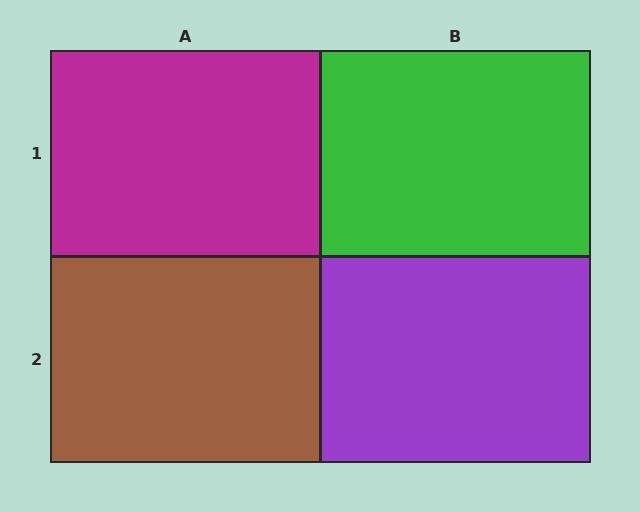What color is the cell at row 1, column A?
Magenta.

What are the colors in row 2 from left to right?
Brown, purple.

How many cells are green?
1 cell is green.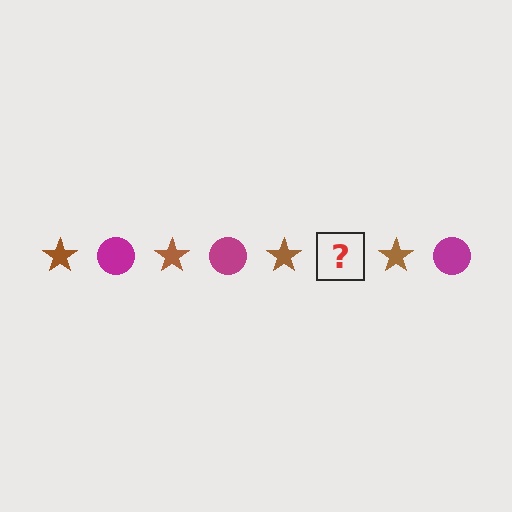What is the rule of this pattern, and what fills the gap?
The rule is that the pattern alternates between brown star and magenta circle. The gap should be filled with a magenta circle.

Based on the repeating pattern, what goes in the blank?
The blank should be a magenta circle.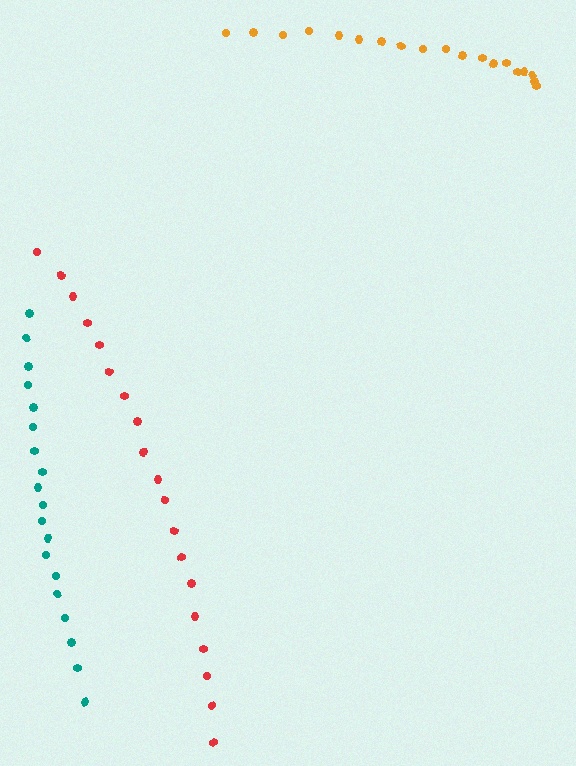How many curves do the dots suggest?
There are 3 distinct paths.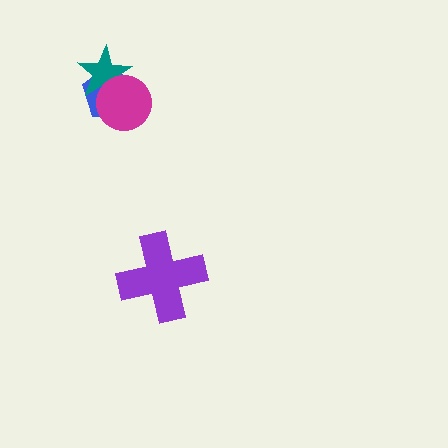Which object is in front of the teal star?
The magenta circle is in front of the teal star.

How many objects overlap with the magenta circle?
2 objects overlap with the magenta circle.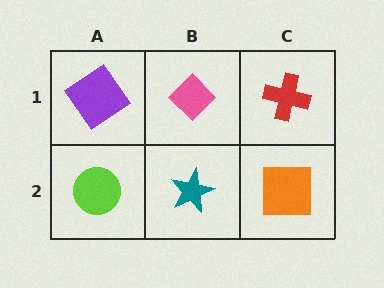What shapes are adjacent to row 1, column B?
A teal star (row 2, column B), a purple diamond (row 1, column A), a red cross (row 1, column C).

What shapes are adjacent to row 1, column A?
A lime circle (row 2, column A), a pink diamond (row 1, column B).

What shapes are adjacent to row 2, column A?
A purple diamond (row 1, column A), a teal star (row 2, column B).